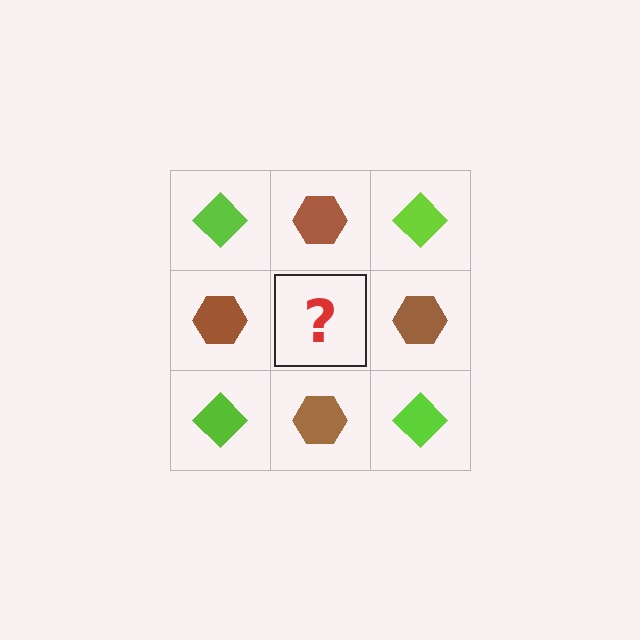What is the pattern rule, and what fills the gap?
The rule is that it alternates lime diamond and brown hexagon in a checkerboard pattern. The gap should be filled with a lime diamond.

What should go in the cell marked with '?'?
The missing cell should contain a lime diamond.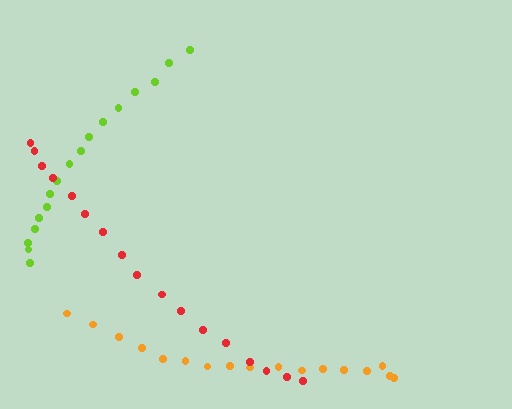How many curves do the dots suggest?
There are 3 distinct paths.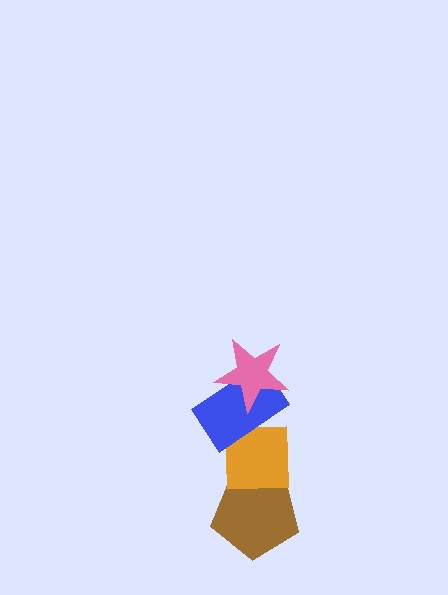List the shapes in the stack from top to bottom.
From top to bottom: the pink star, the blue rectangle, the orange square, the brown pentagon.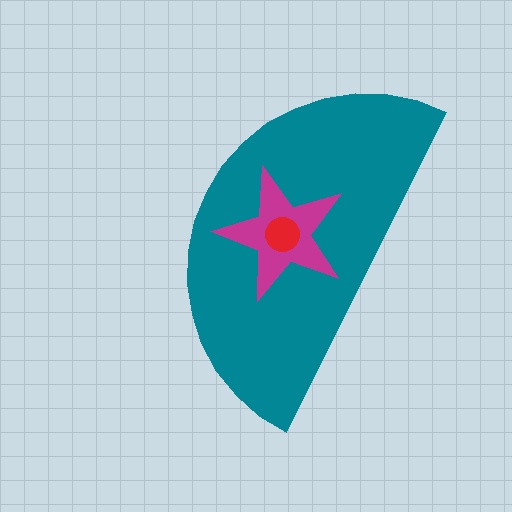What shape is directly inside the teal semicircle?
The magenta star.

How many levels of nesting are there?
3.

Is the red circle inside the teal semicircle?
Yes.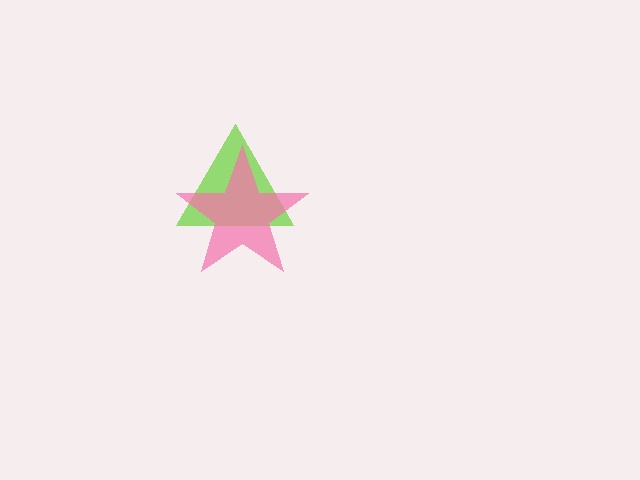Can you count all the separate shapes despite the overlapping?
Yes, there are 2 separate shapes.